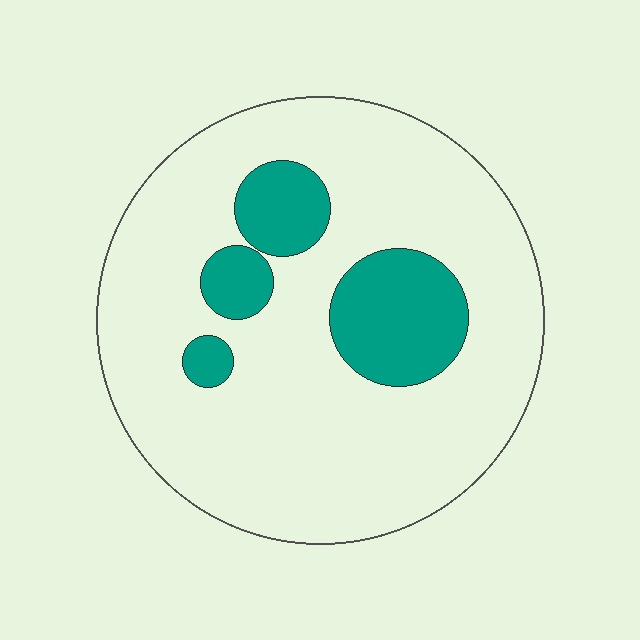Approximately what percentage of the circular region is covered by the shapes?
Approximately 20%.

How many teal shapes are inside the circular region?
4.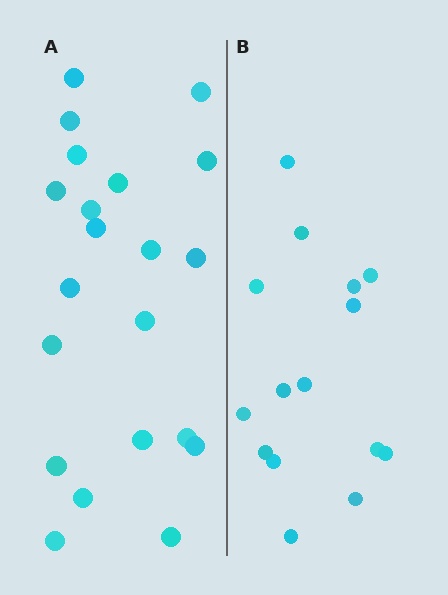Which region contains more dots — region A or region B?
Region A (the left region) has more dots.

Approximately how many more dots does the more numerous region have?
Region A has about 6 more dots than region B.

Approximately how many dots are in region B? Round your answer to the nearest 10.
About 20 dots. (The exact count is 15, which rounds to 20.)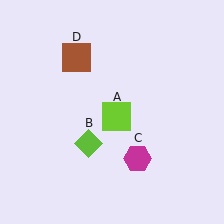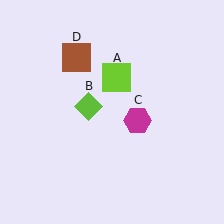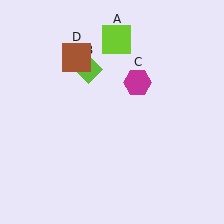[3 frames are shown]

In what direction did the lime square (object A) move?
The lime square (object A) moved up.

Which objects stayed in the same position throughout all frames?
Brown square (object D) remained stationary.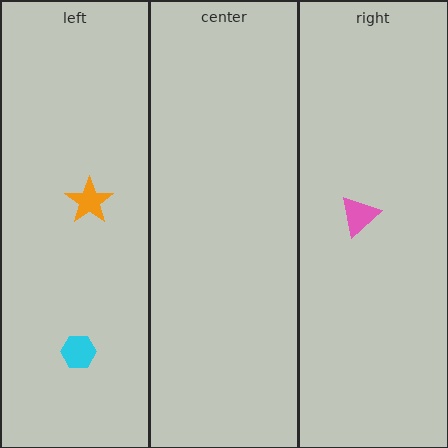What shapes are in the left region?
The cyan hexagon, the orange star.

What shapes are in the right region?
The pink triangle.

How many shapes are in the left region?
2.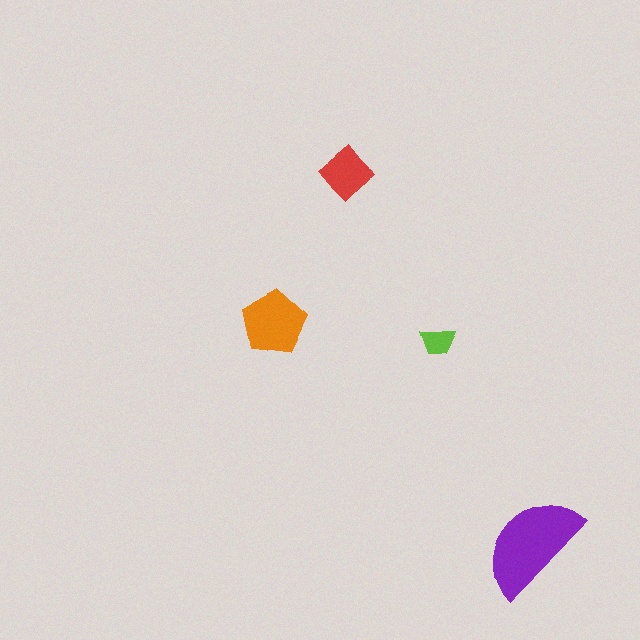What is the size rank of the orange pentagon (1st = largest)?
2nd.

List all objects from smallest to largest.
The lime trapezoid, the red diamond, the orange pentagon, the purple semicircle.